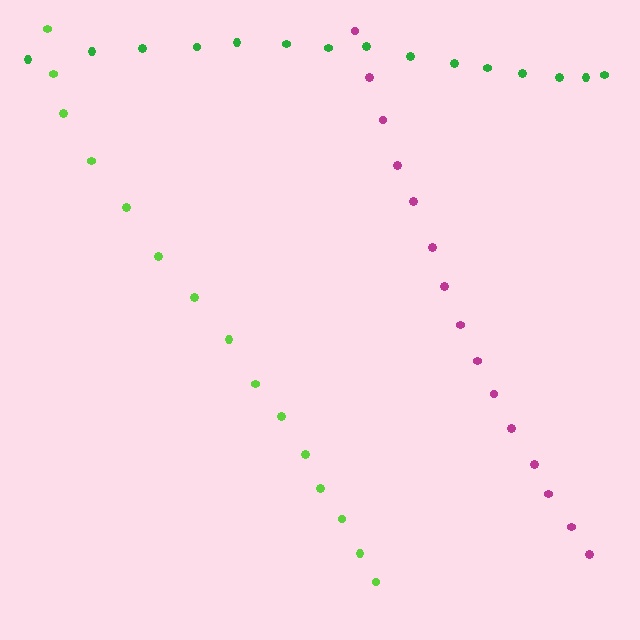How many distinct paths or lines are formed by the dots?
There are 3 distinct paths.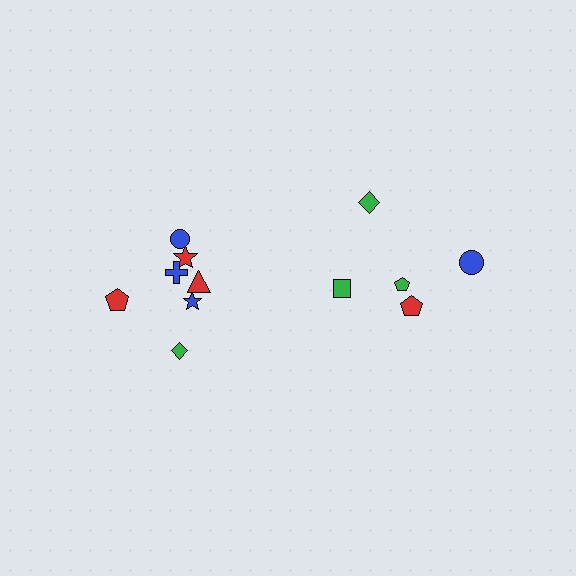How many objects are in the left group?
There are 7 objects.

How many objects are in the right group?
There are 5 objects.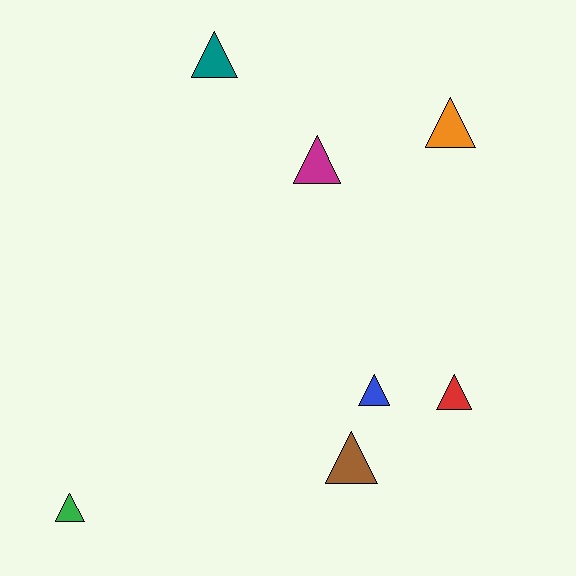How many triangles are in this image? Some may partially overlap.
There are 7 triangles.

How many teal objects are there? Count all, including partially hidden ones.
There is 1 teal object.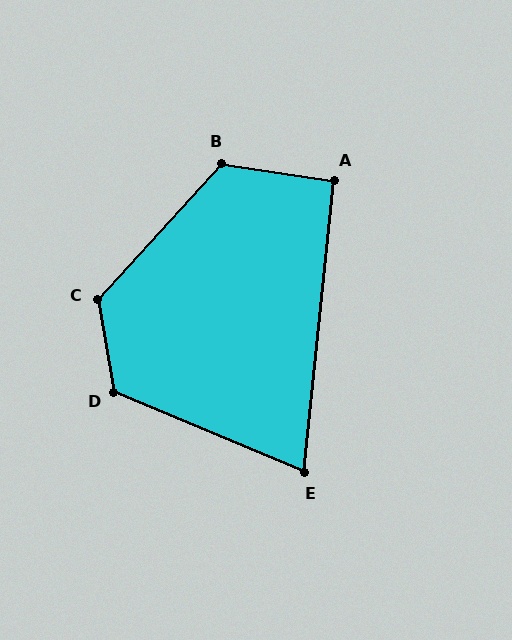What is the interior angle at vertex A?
Approximately 92 degrees (approximately right).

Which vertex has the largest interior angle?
C, at approximately 128 degrees.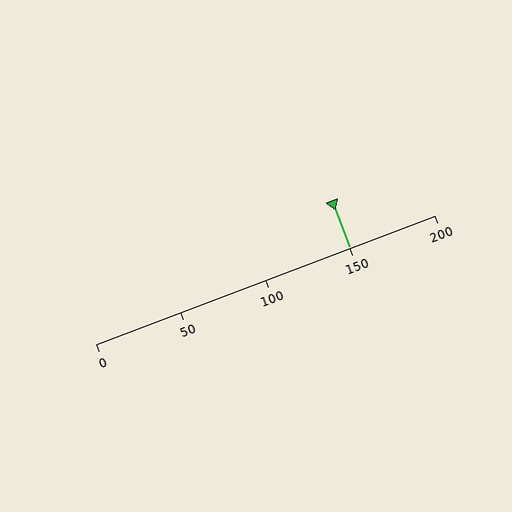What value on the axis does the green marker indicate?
The marker indicates approximately 150.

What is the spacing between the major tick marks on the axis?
The major ticks are spaced 50 apart.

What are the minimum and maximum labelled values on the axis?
The axis runs from 0 to 200.